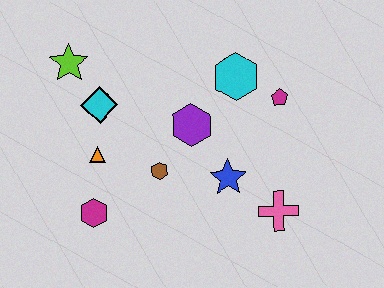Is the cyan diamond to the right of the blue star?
No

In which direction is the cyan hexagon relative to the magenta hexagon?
The cyan hexagon is to the right of the magenta hexagon.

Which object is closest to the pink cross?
The blue star is closest to the pink cross.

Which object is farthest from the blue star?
The lime star is farthest from the blue star.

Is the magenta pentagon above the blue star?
Yes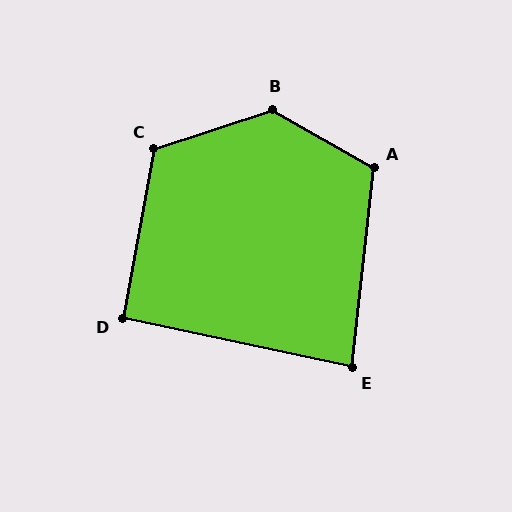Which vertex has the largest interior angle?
B, at approximately 132 degrees.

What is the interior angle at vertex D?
Approximately 91 degrees (approximately right).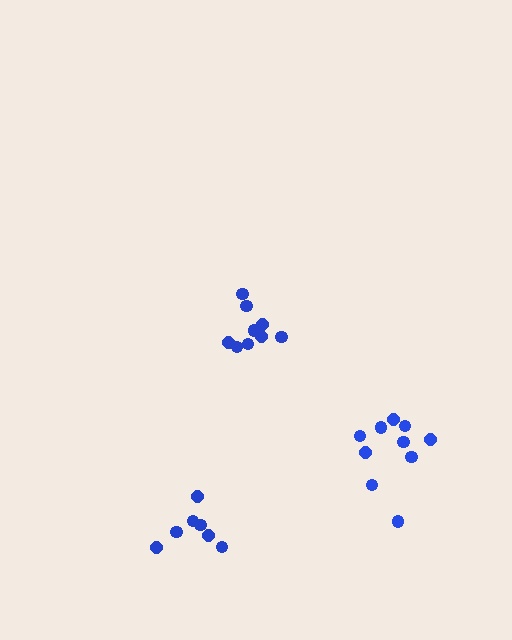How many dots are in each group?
Group 1: 9 dots, Group 2: 7 dots, Group 3: 10 dots (26 total).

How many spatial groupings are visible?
There are 3 spatial groupings.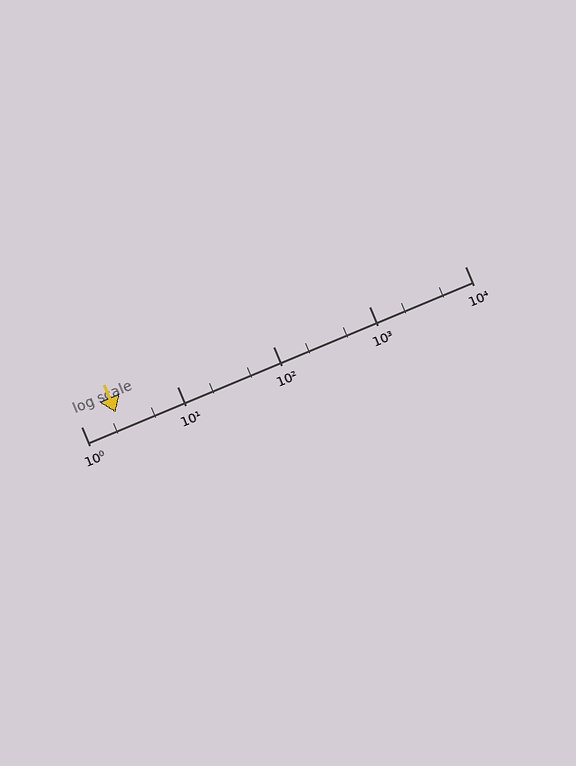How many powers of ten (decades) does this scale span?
The scale spans 4 decades, from 1 to 10000.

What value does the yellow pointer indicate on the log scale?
The pointer indicates approximately 2.3.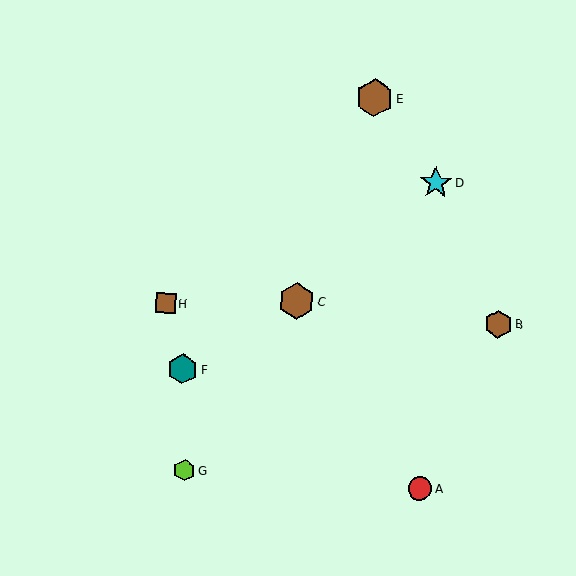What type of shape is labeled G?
Shape G is a lime hexagon.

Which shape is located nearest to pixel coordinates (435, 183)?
The cyan star (labeled D) at (436, 183) is nearest to that location.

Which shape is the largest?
The brown hexagon (labeled E) is the largest.